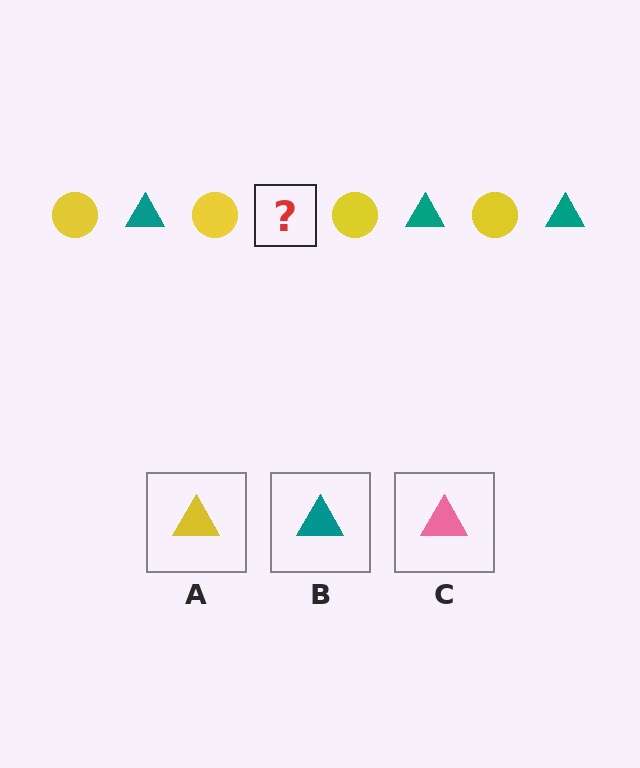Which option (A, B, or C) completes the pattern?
B.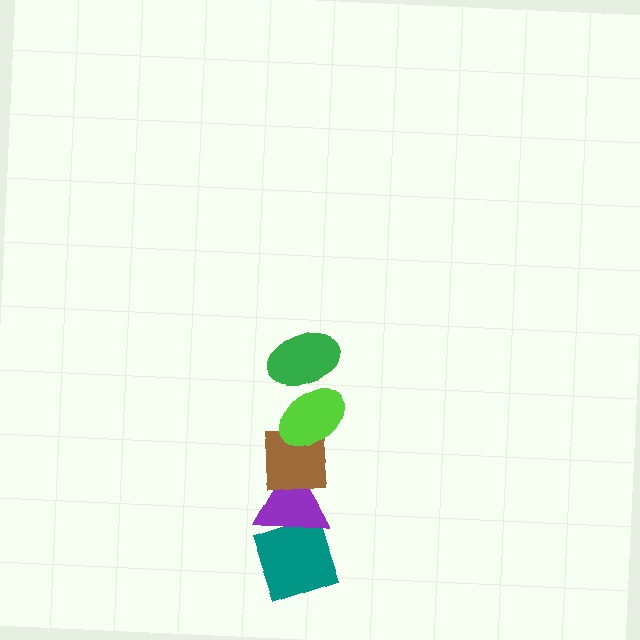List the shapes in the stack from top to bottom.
From top to bottom: the green ellipse, the lime ellipse, the brown square, the purple triangle, the teal diamond.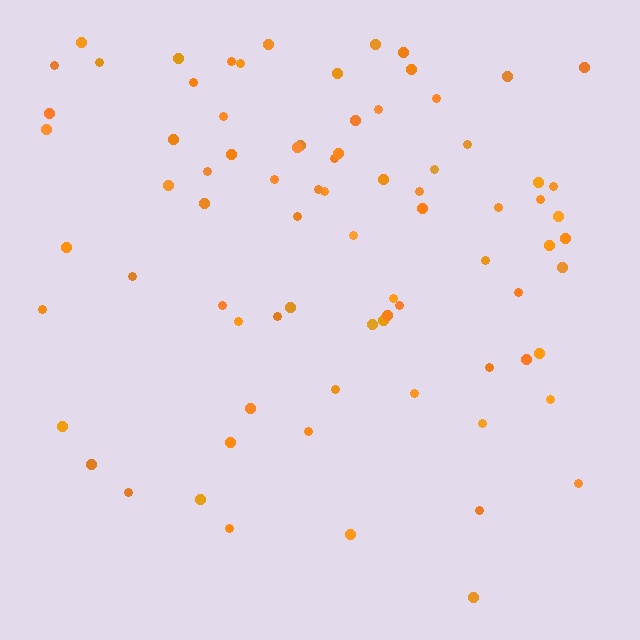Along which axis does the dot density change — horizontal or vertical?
Vertical.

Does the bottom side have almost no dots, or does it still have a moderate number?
Still a moderate number, just noticeably fewer than the top.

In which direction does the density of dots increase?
From bottom to top, with the top side densest.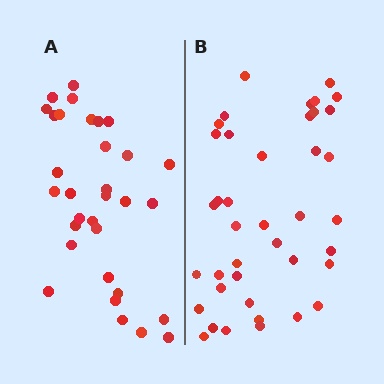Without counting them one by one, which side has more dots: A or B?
Region B (the right region) has more dots.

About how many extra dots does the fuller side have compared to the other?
Region B has roughly 8 or so more dots than region A.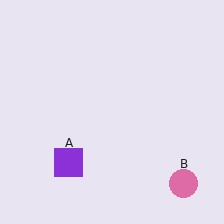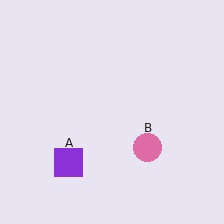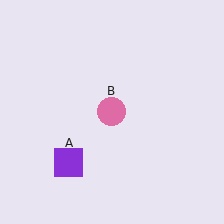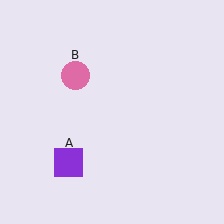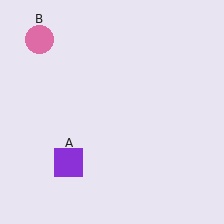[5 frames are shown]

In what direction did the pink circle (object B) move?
The pink circle (object B) moved up and to the left.